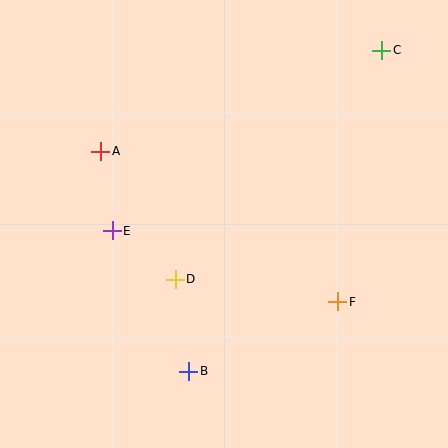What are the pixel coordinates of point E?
Point E is at (112, 231).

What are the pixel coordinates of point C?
Point C is at (382, 50).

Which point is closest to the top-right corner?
Point C is closest to the top-right corner.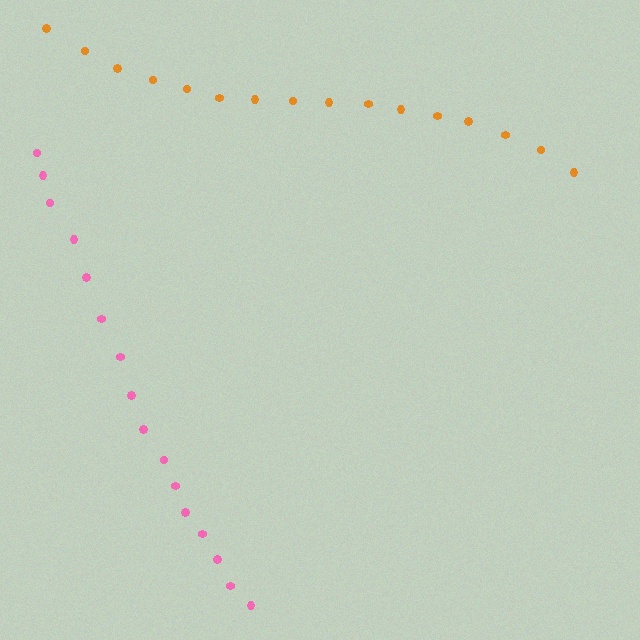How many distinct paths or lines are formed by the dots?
There are 2 distinct paths.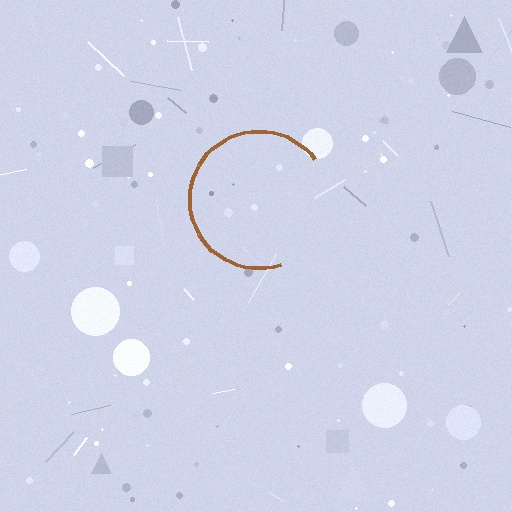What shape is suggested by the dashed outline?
The dashed outline suggests a circle.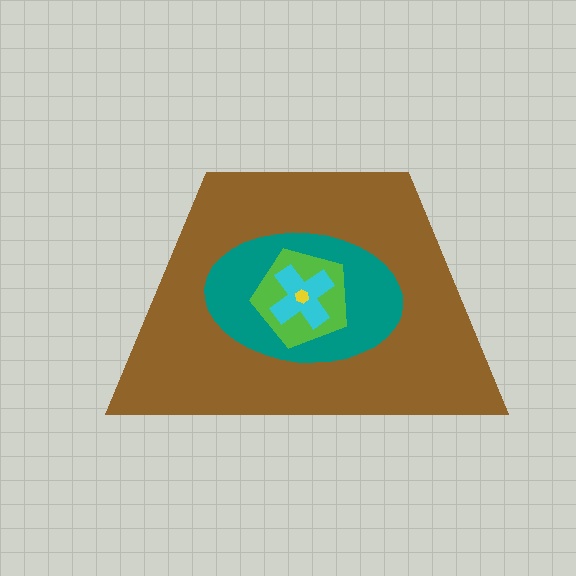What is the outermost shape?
The brown trapezoid.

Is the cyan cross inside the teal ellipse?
Yes.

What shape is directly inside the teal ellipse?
The lime pentagon.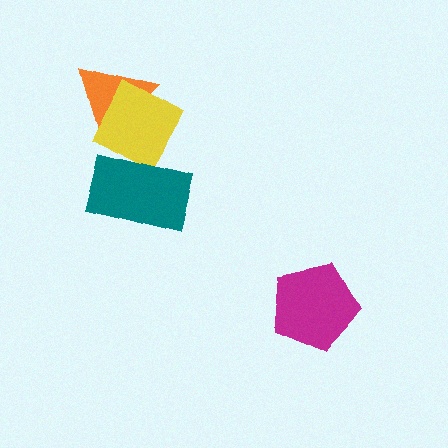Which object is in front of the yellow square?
The teal rectangle is in front of the yellow square.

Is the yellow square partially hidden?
Yes, it is partially covered by another shape.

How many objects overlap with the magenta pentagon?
0 objects overlap with the magenta pentagon.